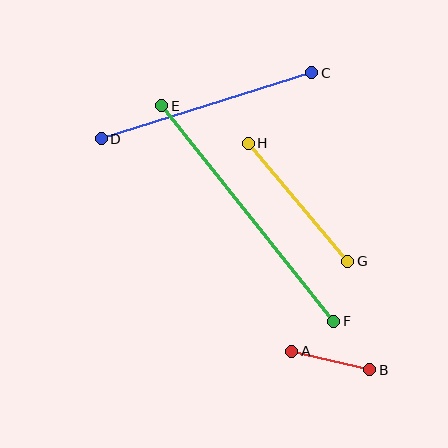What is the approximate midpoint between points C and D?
The midpoint is at approximately (207, 106) pixels.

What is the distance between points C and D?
The distance is approximately 221 pixels.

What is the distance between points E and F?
The distance is approximately 276 pixels.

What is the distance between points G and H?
The distance is approximately 154 pixels.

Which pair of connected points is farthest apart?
Points E and F are farthest apart.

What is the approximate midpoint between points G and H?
The midpoint is at approximately (298, 202) pixels.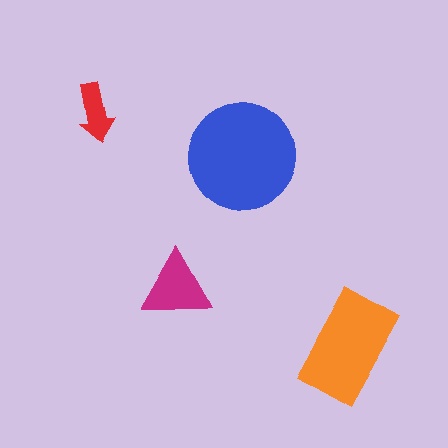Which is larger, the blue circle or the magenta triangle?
The blue circle.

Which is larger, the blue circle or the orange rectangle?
The blue circle.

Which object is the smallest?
The red arrow.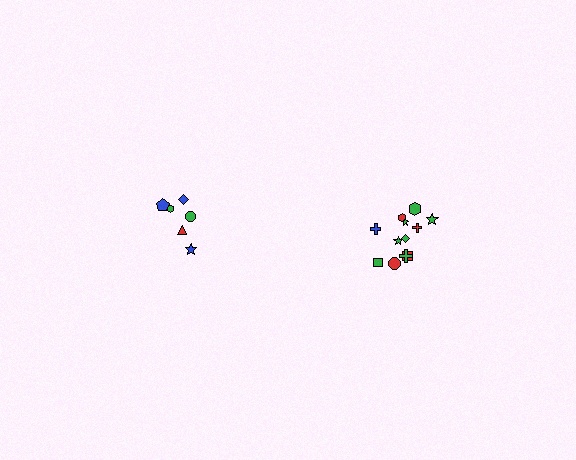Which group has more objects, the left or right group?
The right group.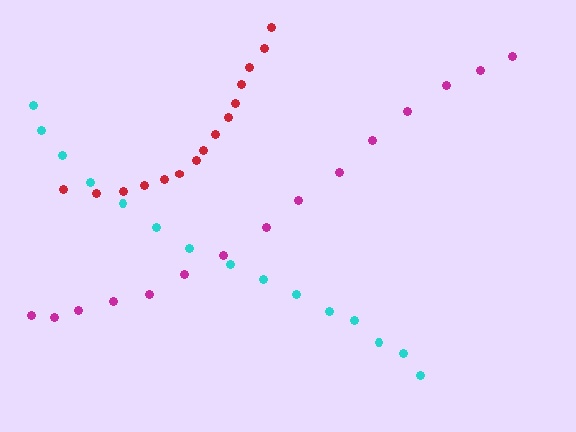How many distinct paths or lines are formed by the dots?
There are 3 distinct paths.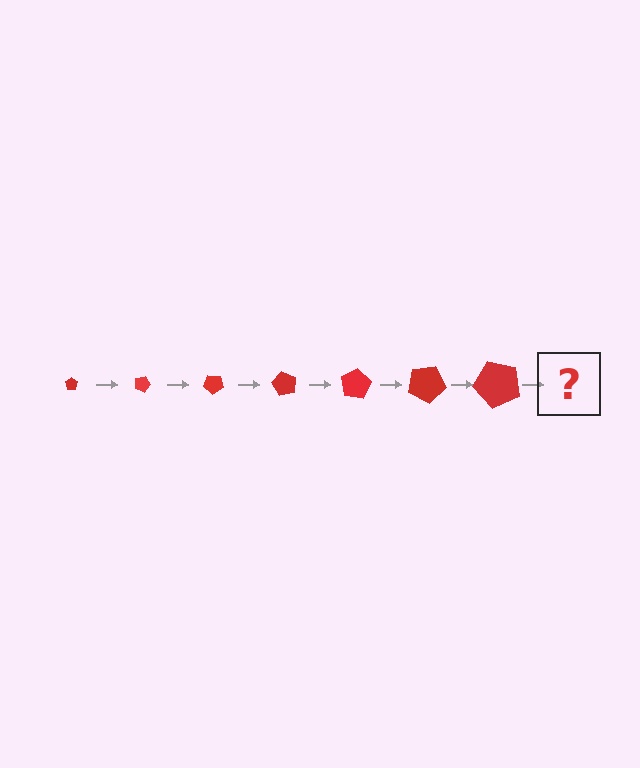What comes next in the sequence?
The next element should be a pentagon, larger than the previous one and rotated 140 degrees from the start.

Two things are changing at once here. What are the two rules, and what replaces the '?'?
The two rules are that the pentagon grows larger each step and it rotates 20 degrees each step. The '?' should be a pentagon, larger than the previous one and rotated 140 degrees from the start.